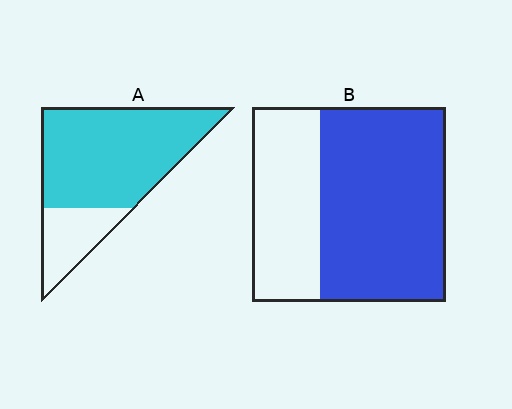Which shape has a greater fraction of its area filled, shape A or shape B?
Shape A.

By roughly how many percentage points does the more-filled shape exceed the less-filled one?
By roughly 10 percentage points (A over B).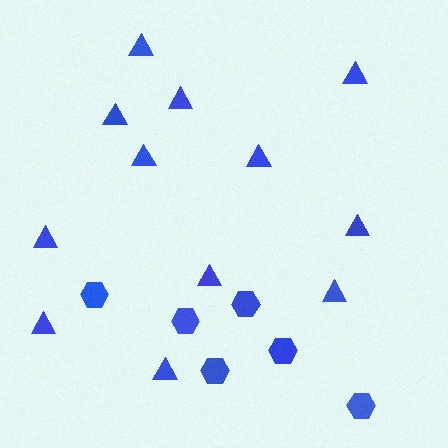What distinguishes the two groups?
There are 2 groups: one group of triangles (12) and one group of hexagons (6).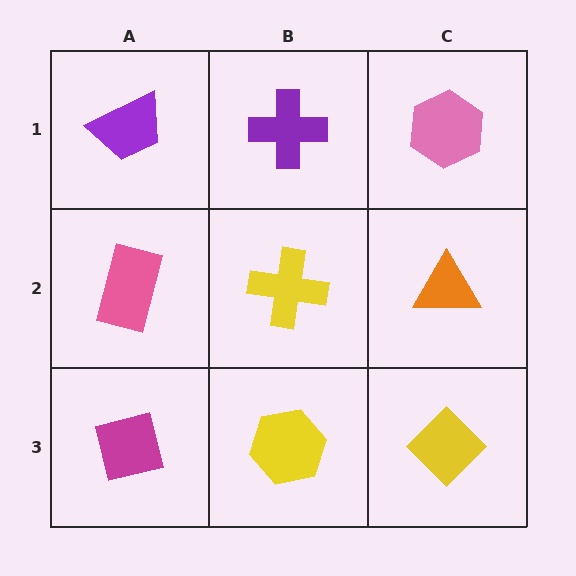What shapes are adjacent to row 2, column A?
A purple trapezoid (row 1, column A), a magenta square (row 3, column A), a yellow cross (row 2, column B).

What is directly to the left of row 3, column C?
A yellow hexagon.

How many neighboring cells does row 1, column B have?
3.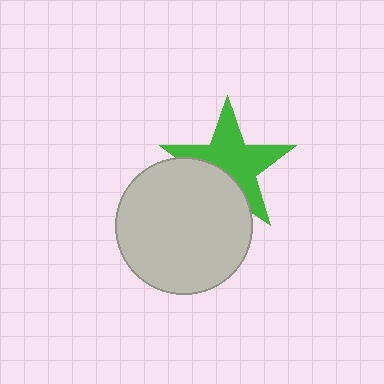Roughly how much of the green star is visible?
Most of it is visible (roughly 66%).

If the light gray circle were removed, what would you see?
You would see the complete green star.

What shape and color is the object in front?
The object in front is a light gray circle.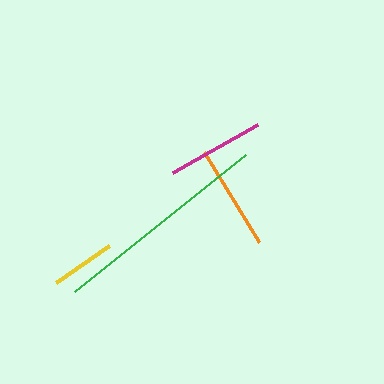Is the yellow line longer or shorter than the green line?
The green line is longer than the yellow line.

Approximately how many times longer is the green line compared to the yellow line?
The green line is approximately 3.4 times the length of the yellow line.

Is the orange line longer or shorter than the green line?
The green line is longer than the orange line.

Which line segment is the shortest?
The yellow line is the shortest at approximately 65 pixels.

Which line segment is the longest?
The green line is the longest at approximately 219 pixels.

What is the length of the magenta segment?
The magenta segment is approximately 98 pixels long.